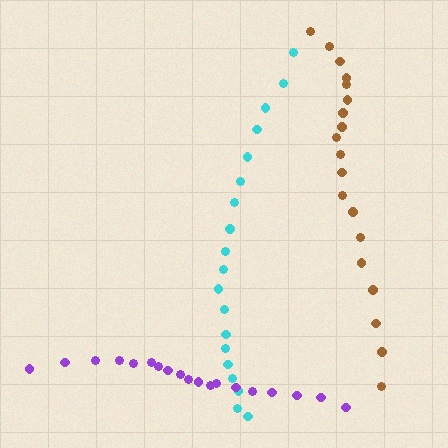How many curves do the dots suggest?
There are 3 distinct paths.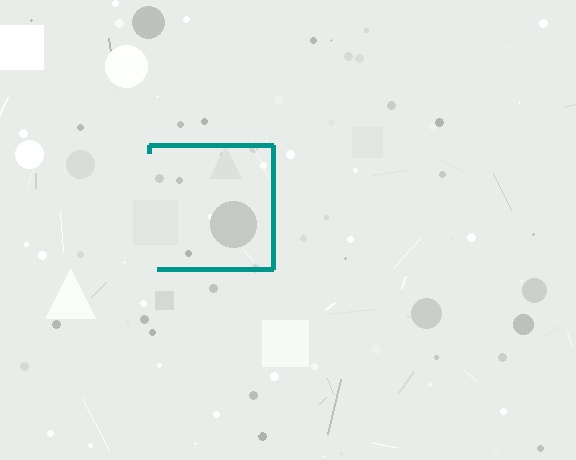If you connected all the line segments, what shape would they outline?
They would outline a square.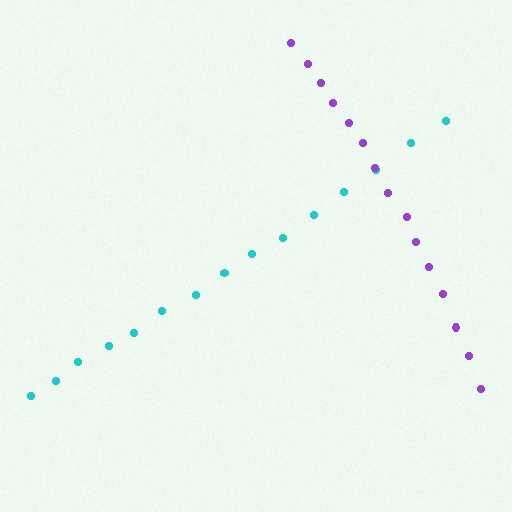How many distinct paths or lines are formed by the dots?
There are 2 distinct paths.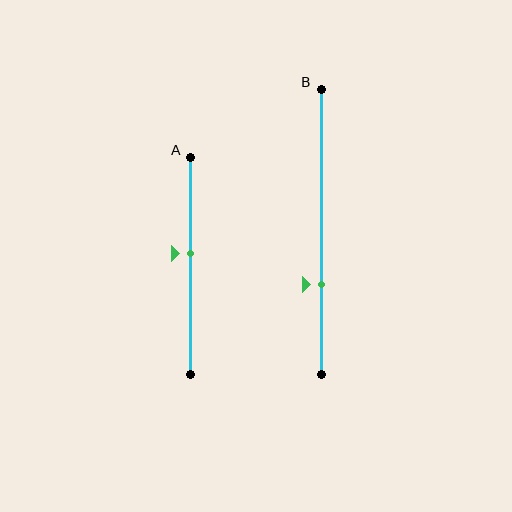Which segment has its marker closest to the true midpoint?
Segment A has its marker closest to the true midpoint.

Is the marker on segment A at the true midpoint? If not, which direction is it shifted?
No, the marker on segment A is shifted upward by about 6% of the segment length.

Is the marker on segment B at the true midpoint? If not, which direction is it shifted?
No, the marker on segment B is shifted downward by about 18% of the segment length.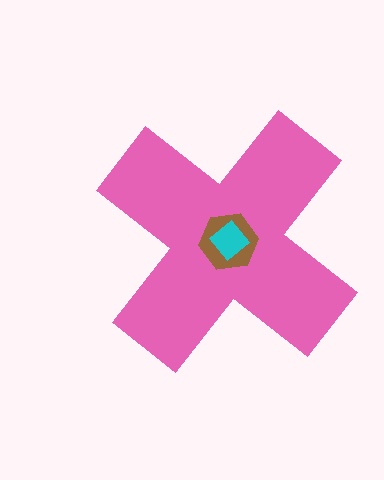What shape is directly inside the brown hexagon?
The cyan diamond.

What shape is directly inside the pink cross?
The brown hexagon.